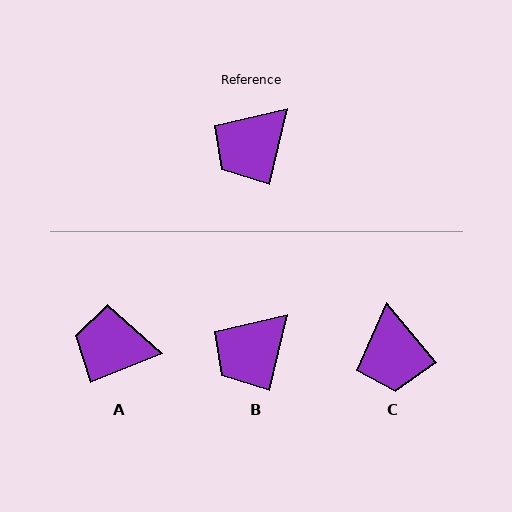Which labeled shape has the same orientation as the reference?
B.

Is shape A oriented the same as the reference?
No, it is off by about 55 degrees.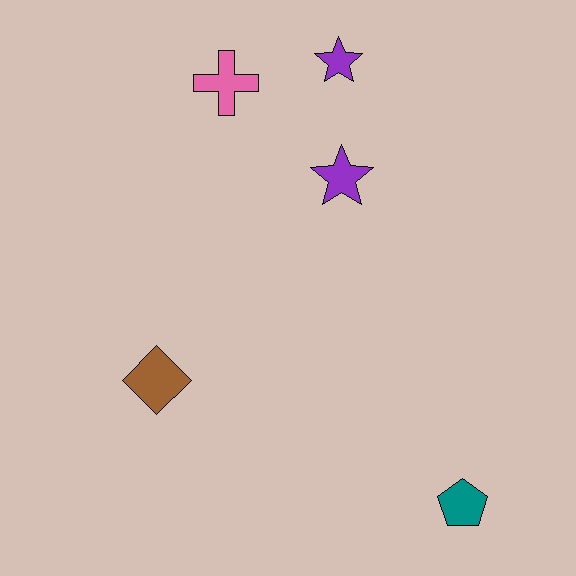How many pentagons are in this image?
There is 1 pentagon.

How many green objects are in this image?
There are no green objects.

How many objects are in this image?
There are 5 objects.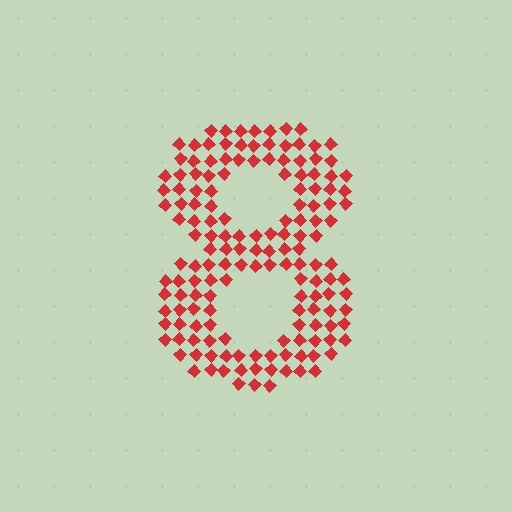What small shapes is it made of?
It is made of small diamonds.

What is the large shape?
The large shape is the digit 8.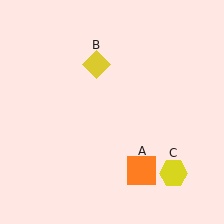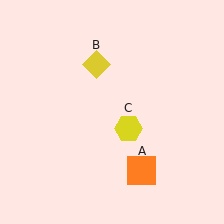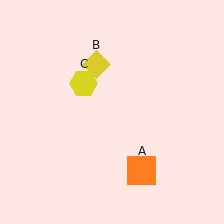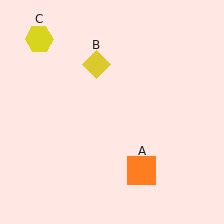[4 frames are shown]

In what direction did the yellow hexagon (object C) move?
The yellow hexagon (object C) moved up and to the left.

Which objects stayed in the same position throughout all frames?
Orange square (object A) and yellow diamond (object B) remained stationary.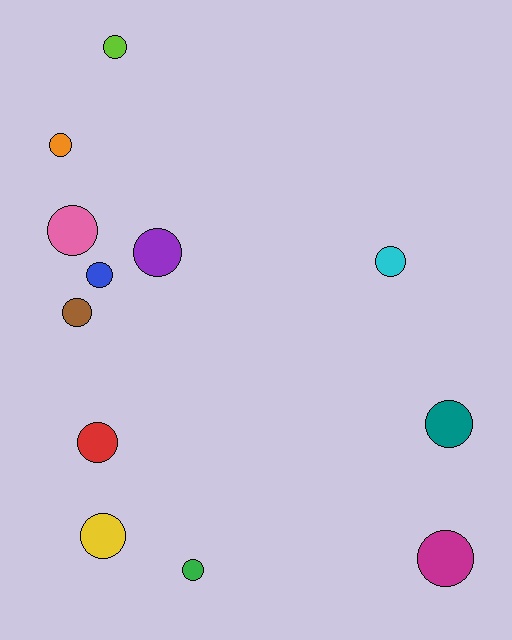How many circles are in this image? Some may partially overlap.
There are 12 circles.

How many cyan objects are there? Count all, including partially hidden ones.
There is 1 cyan object.